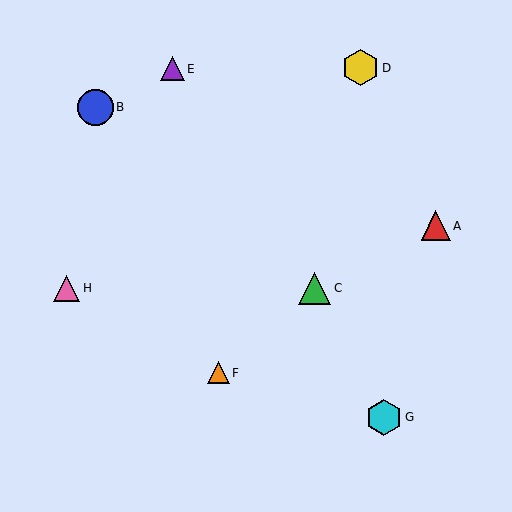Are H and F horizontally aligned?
No, H is at y≈288 and F is at y≈373.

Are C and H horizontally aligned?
Yes, both are at y≈288.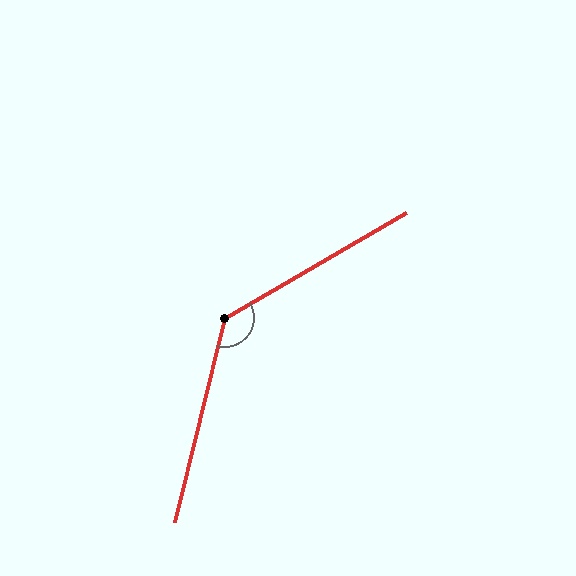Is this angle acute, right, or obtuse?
It is obtuse.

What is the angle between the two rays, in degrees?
Approximately 134 degrees.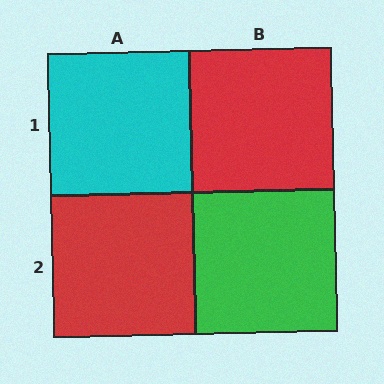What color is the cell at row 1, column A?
Cyan.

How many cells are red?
2 cells are red.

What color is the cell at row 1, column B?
Red.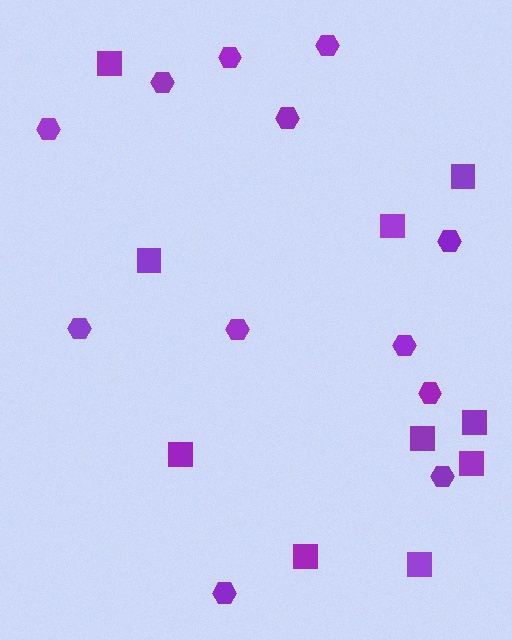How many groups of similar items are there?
There are 2 groups: one group of squares (10) and one group of hexagons (12).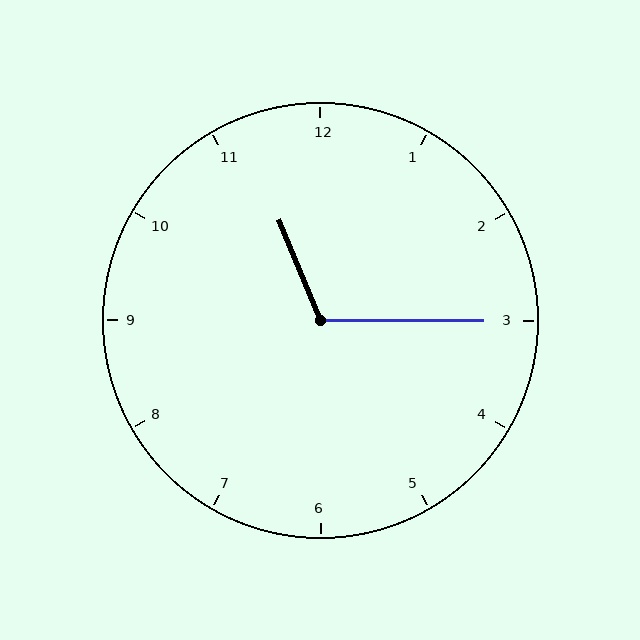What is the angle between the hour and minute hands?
Approximately 112 degrees.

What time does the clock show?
11:15.